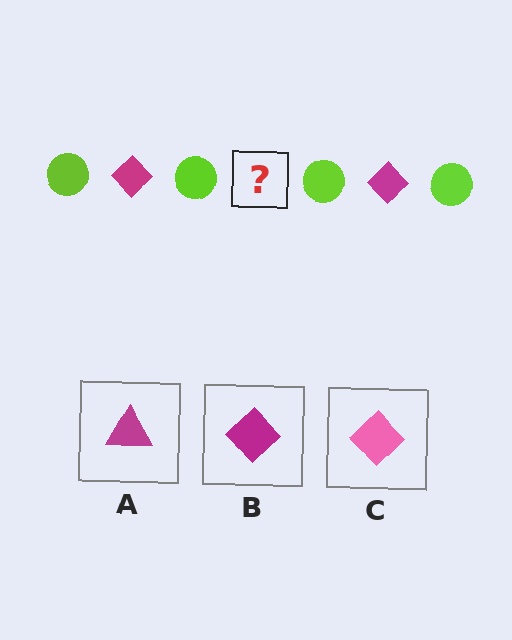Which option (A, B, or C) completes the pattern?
B.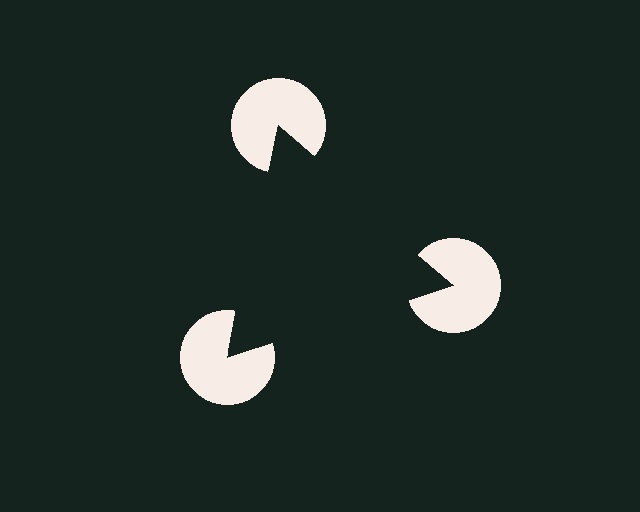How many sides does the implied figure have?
3 sides.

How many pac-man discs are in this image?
There are 3 — one at each vertex of the illusory triangle.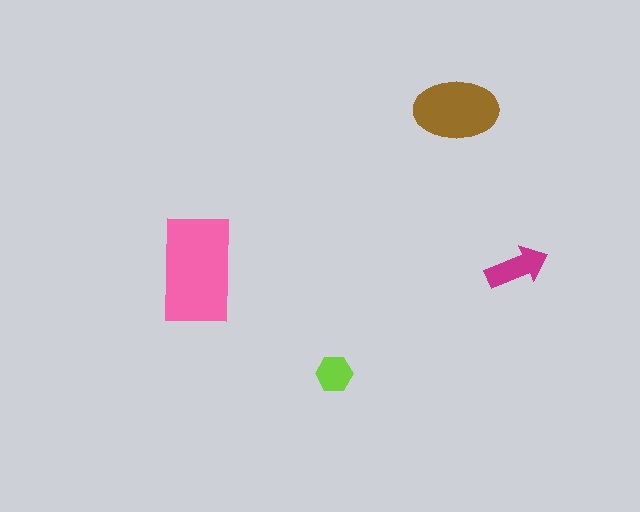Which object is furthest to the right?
The magenta arrow is rightmost.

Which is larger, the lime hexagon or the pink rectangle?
The pink rectangle.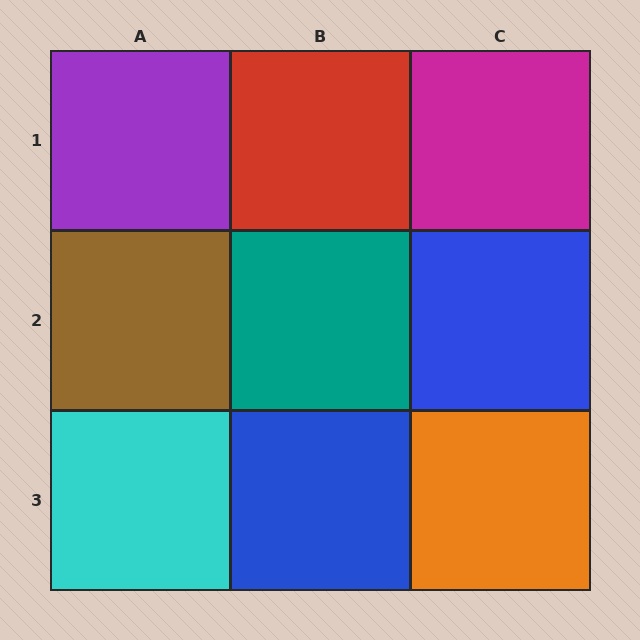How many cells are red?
1 cell is red.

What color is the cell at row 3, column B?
Blue.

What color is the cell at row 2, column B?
Teal.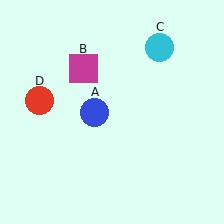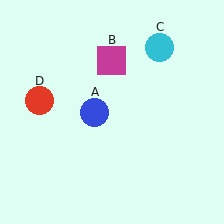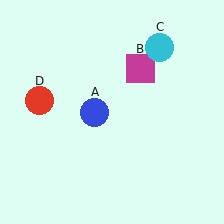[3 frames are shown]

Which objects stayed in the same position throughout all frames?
Blue circle (object A) and cyan circle (object C) and red circle (object D) remained stationary.